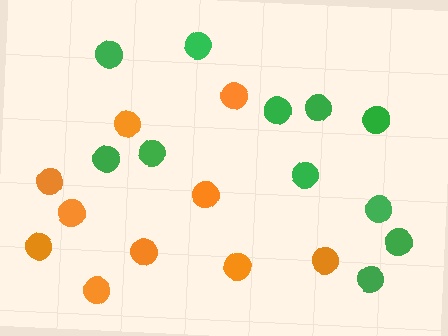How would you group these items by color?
There are 2 groups: one group of green circles (11) and one group of orange circles (10).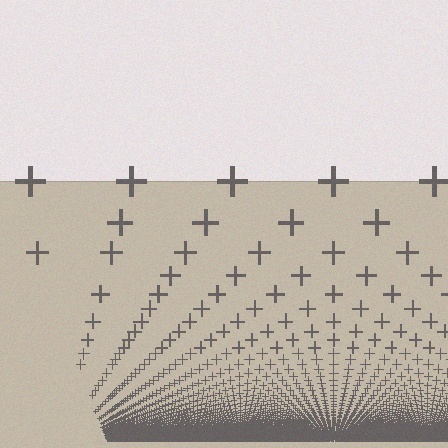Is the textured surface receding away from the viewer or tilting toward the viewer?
The surface appears to tilt toward the viewer. Texture elements get larger and sparser toward the top.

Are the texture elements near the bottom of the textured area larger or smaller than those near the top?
Smaller. The gradient is inverted — elements near the bottom are smaller and denser.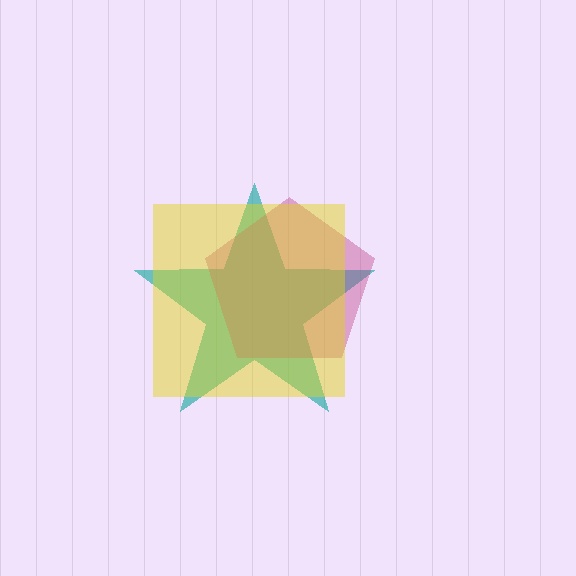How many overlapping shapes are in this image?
There are 3 overlapping shapes in the image.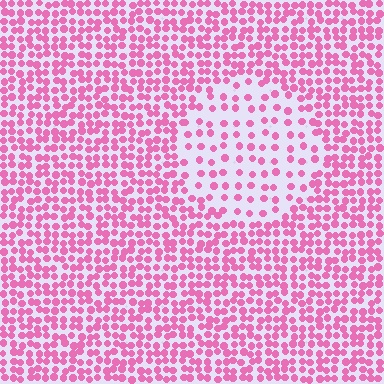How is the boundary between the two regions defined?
The boundary is defined by a change in element density (approximately 2.3x ratio). All elements are the same color, size, and shape.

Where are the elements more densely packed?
The elements are more densely packed outside the circle boundary.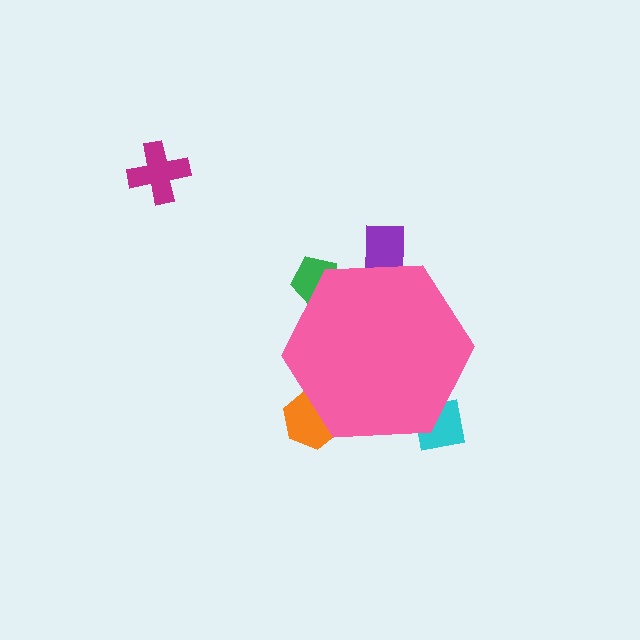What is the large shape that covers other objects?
A pink hexagon.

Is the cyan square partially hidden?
Yes, the cyan square is partially hidden behind the pink hexagon.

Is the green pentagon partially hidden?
Yes, the green pentagon is partially hidden behind the pink hexagon.